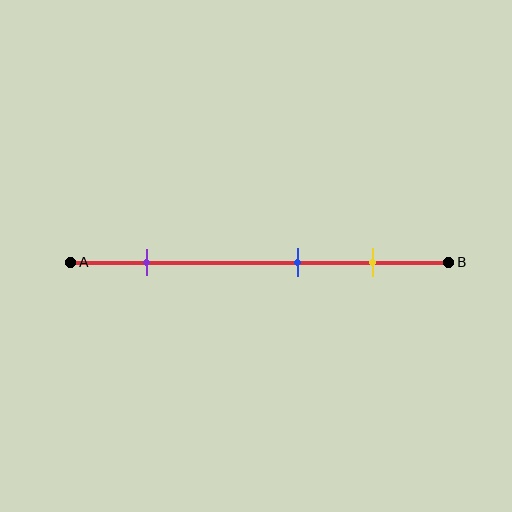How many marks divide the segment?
There are 3 marks dividing the segment.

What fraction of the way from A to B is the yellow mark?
The yellow mark is approximately 80% (0.8) of the way from A to B.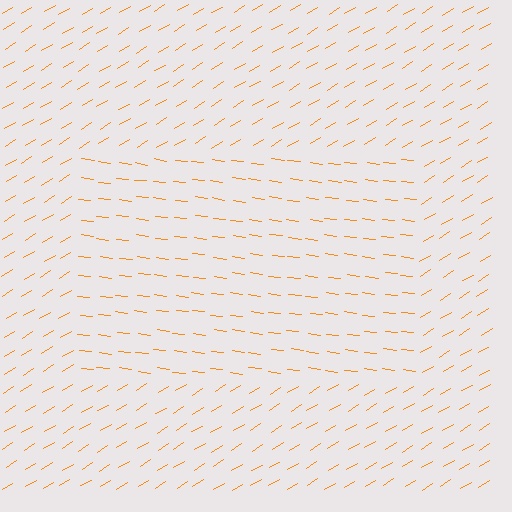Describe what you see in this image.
The image is filled with small orange line segments. A rectangle region in the image has lines oriented differently from the surrounding lines, creating a visible texture boundary.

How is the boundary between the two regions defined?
The boundary is defined purely by a change in line orientation (approximately 38 degrees difference). All lines are the same color and thickness.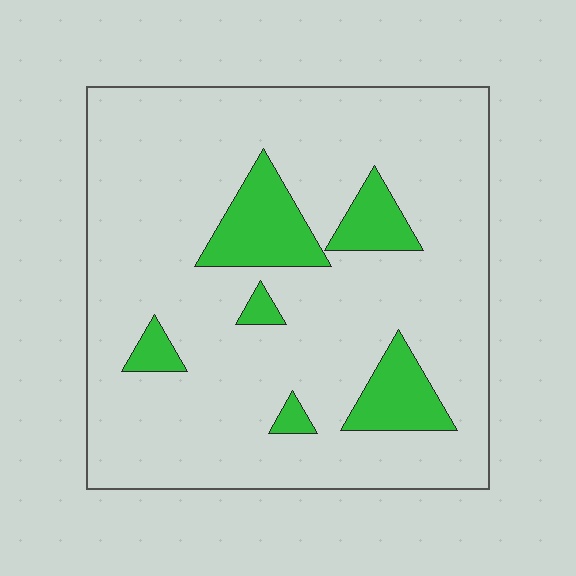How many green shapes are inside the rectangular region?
6.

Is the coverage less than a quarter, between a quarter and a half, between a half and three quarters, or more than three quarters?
Less than a quarter.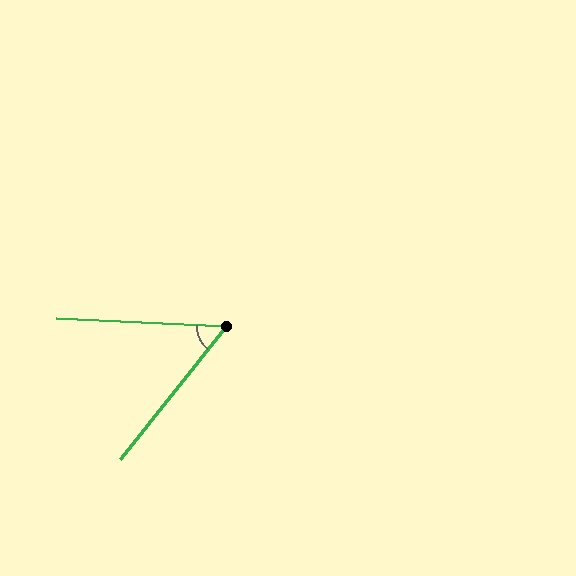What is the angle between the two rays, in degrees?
Approximately 54 degrees.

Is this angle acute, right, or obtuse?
It is acute.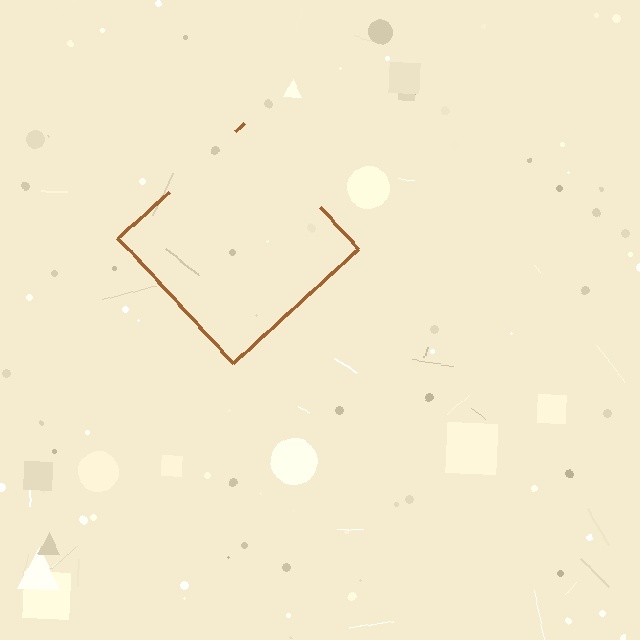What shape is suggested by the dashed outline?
The dashed outline suggests a diamond.